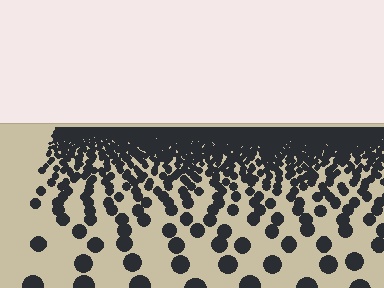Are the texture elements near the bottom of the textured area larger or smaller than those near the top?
Larger. Near the bottom, elements are closer to the viewer and appear at a bigger on-screen size.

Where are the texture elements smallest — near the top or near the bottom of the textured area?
Near the top.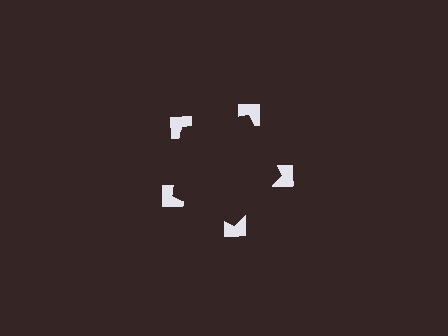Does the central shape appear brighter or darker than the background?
It typically appears slightly darker than the background, even though no actual brightness change is drawn.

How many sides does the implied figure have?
5 sides.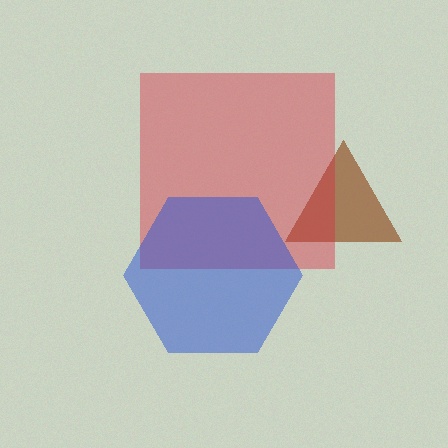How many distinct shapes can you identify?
There are 3 distinct shapes: a brown triangle, a red square, a blue hexagon.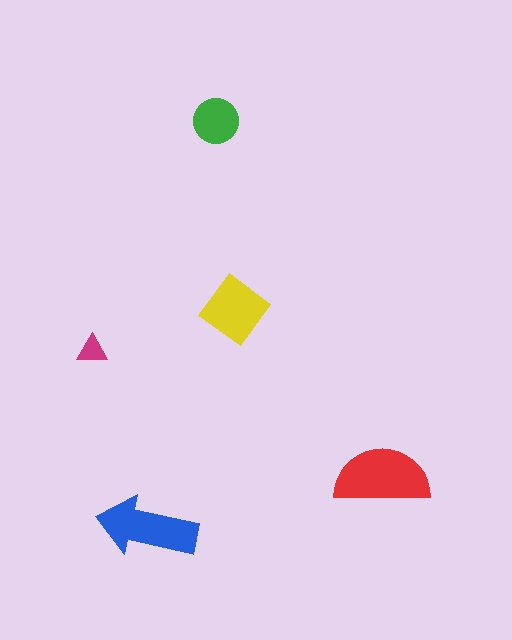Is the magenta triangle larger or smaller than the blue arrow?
Smaller.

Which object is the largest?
The red semicircle.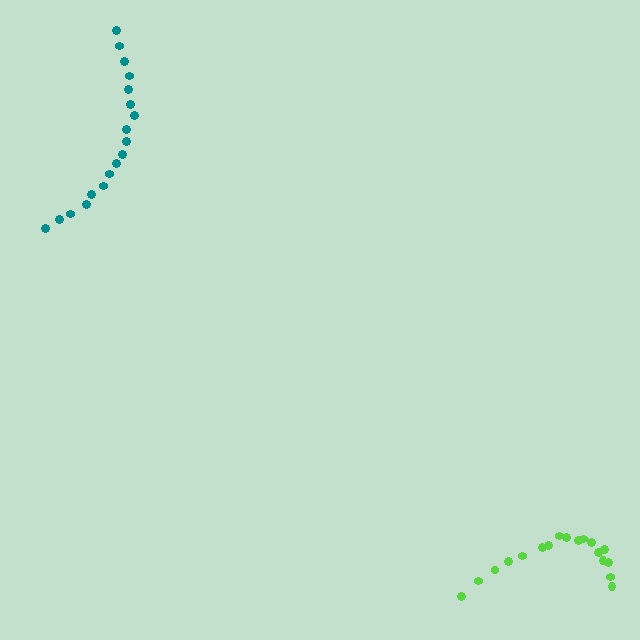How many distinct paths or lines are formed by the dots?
There are 2 distinct paths.